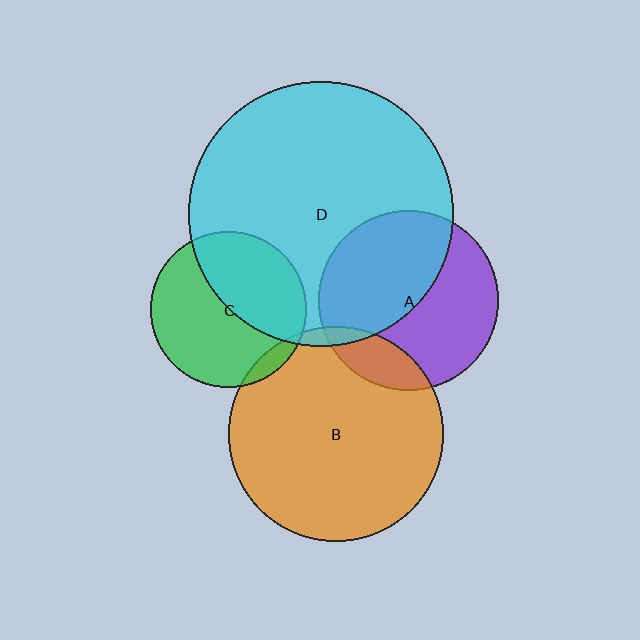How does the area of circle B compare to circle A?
Approximately 1.4 times.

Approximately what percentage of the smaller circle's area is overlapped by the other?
Approximately 45%.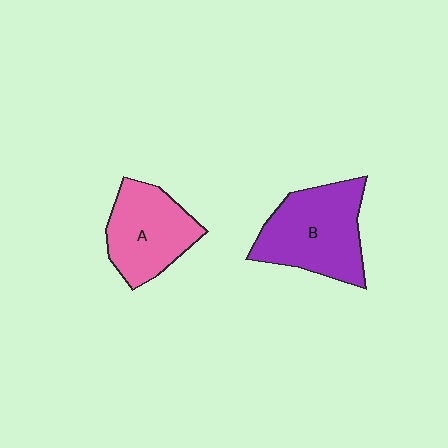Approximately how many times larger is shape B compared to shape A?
Approximately 1.2 times.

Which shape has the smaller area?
Shape A (pink).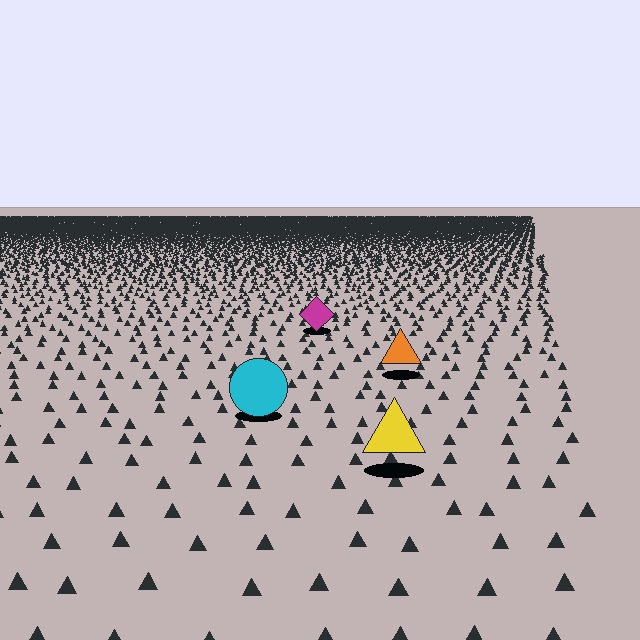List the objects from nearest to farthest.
From nearest to farthest: the yellow triangle, the cyan circle, the orange triangle, the magenta diamond.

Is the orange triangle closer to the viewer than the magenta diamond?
Yes. The orange triangle is closer — you can tell from the texture gradient: the ground texture is coarser near it.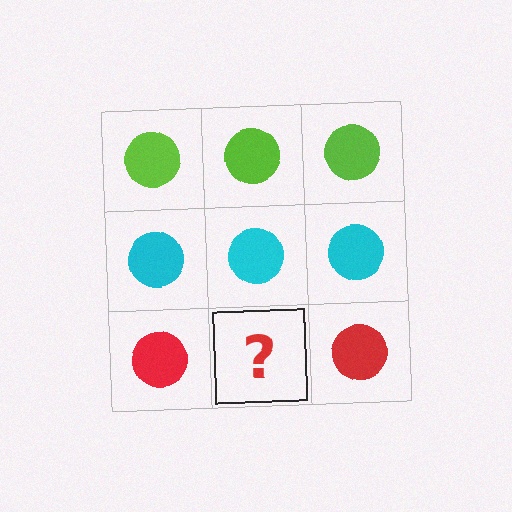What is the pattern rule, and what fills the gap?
The rule is that each row has a consistent color. The gap should be filled with a red circle.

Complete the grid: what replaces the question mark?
The question mark should be replaced with a red circle.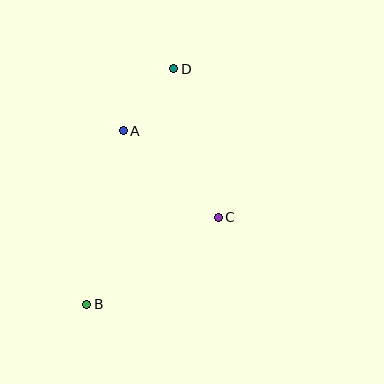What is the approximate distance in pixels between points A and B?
The distance between A and B is approximately 177 pixels.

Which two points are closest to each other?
Points A and D are closest to each other.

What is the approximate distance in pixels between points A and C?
The distance between A and C is approximately 128 pixels.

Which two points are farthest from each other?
Points B and D are farthest from each other.